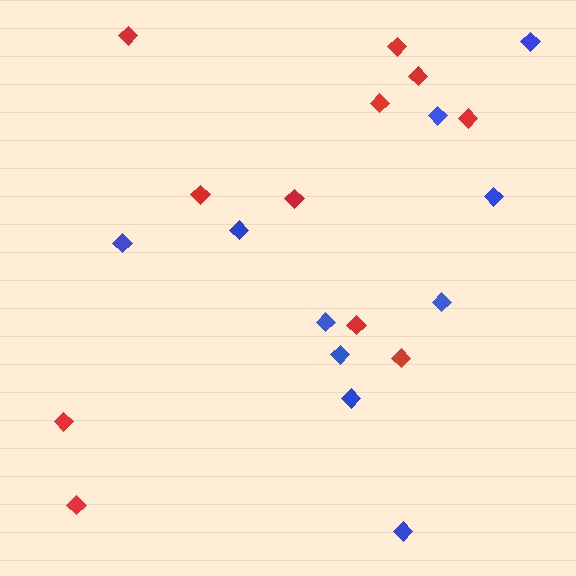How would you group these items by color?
There are 2 groups: one group of red diamonds (11) and one group of blue diamonds (10).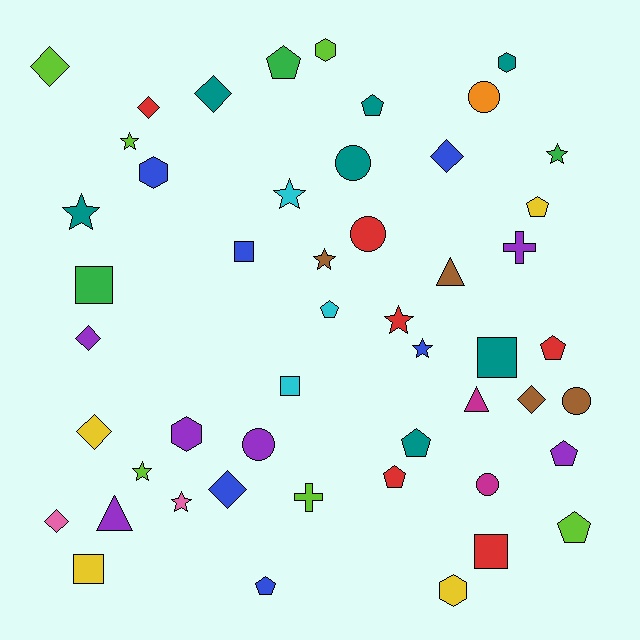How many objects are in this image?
There are 50 objects.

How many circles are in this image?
There are 6 circles.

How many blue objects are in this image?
There are 6 blue objects.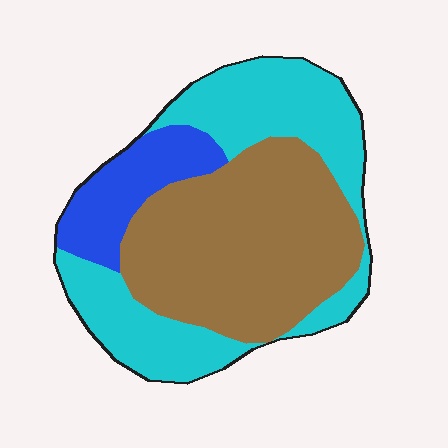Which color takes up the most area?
Brown, at roughly 45%.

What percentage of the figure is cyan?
Cyan takes up between a third and a half of the figure.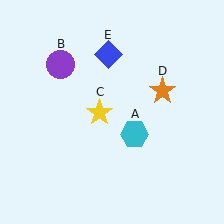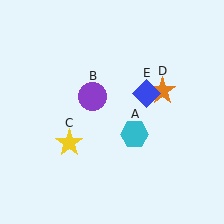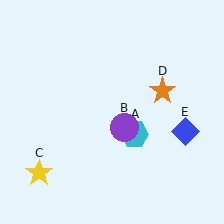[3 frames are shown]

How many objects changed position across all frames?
3 objects changed position: purple circle (object B), yellow star (object C), blue diamond (object E).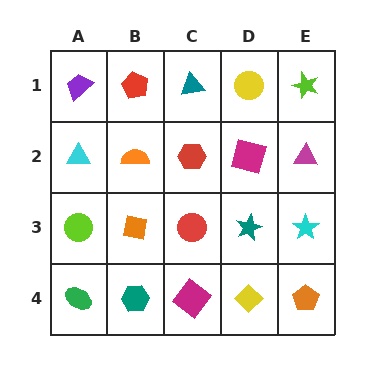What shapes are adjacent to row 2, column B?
A red pentagon (row 1, column B), an orange square (row 3, column B), a cyan triangle (row 2, column A), a red hexagon (row 2, column C).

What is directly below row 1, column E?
A magenta triangle.